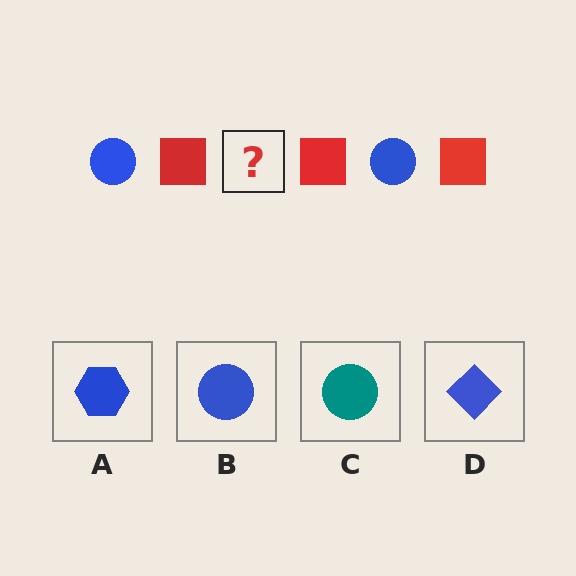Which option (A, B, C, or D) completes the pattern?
B.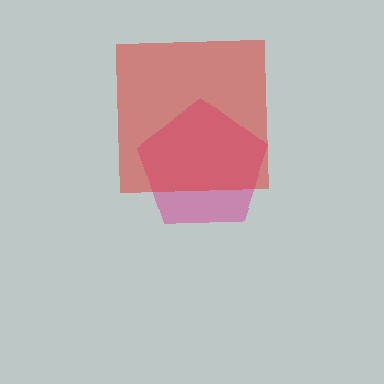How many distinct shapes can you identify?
There are 2 distinct shapes: a magenta pentagon, a red square.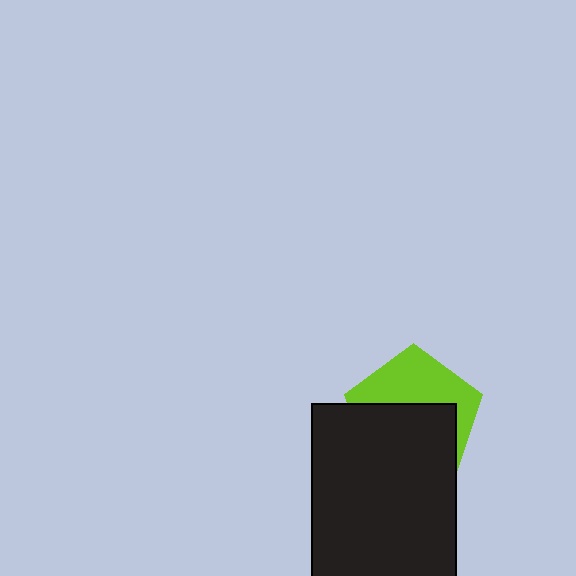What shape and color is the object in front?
The object in front is a black rectangle.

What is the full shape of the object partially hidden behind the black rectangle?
The partially hidden object is a lime pentagon.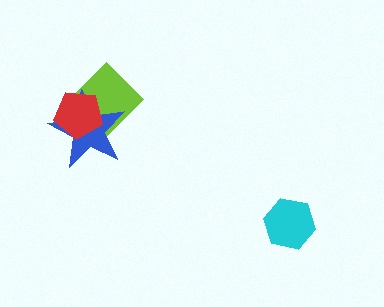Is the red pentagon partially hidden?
No, no other shape covers it.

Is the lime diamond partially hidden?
Yes, it is partially covered by another shape.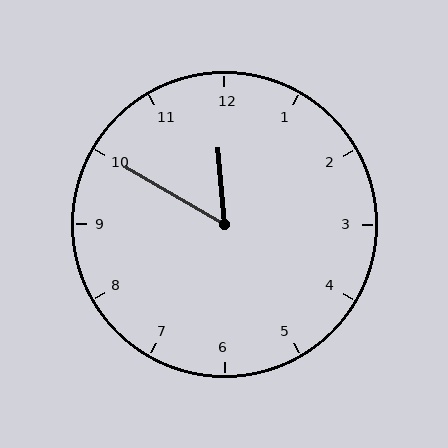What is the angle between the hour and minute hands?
Approximately 55 degrees.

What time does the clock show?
11:50.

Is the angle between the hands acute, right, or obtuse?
It is acute.